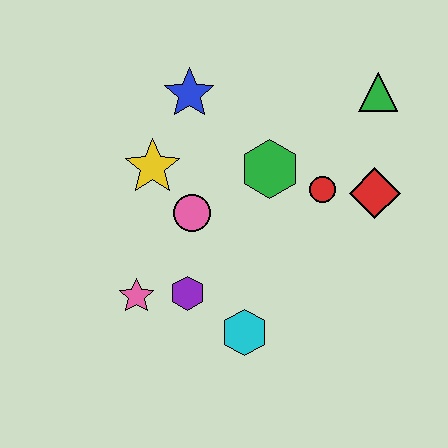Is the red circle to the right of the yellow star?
Yes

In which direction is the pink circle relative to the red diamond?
The pink circle is to the left of the red diamond.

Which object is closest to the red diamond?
The red circle is closest to the red diamond.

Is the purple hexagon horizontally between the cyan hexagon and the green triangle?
No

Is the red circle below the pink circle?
No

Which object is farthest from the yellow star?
The green triangle is farthest from the yellow star.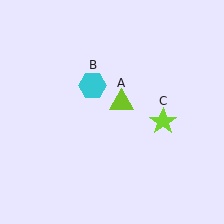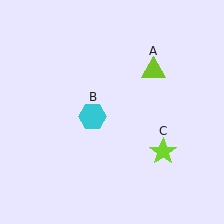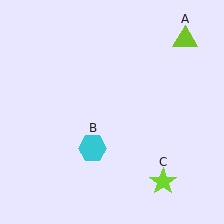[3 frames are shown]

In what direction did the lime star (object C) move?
The lime star (object C) moved down.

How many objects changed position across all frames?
3 objects changed position: lime triangle (object A), cyan hexagon (object B), lime star (object C).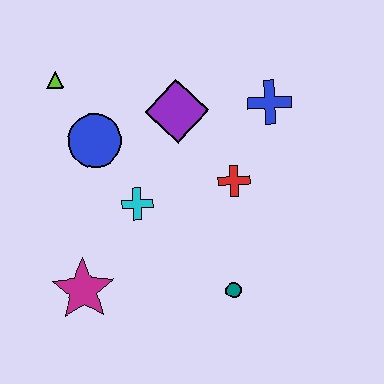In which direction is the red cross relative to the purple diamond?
The red cross is below the purple diamond.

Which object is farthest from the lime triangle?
The teal circle is farthest from the lime triangle.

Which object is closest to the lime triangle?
The blue circle is closest to the lime triangle.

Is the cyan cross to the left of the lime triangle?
No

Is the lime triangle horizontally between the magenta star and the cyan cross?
No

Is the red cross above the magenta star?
Yes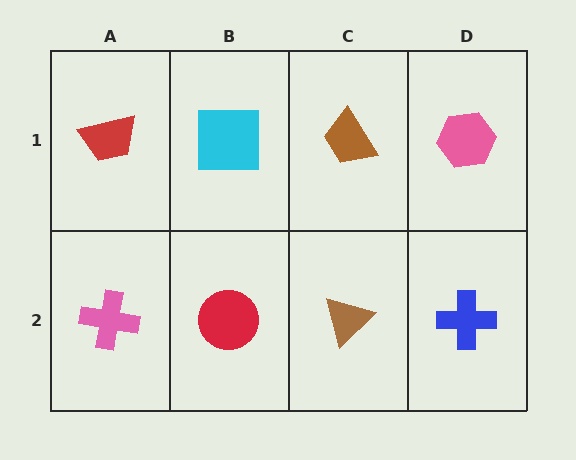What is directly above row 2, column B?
A cyan square.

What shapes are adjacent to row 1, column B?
A red circle (row 2, column B), a red trapezoid (row 1, column A), a brown trapezoid (row 1, column C).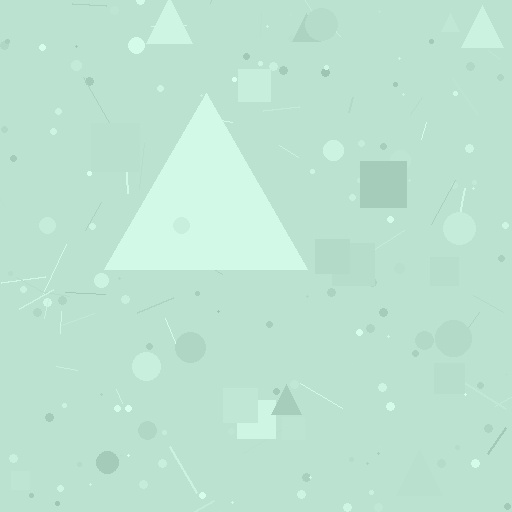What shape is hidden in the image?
A triangle is hidden in the image.